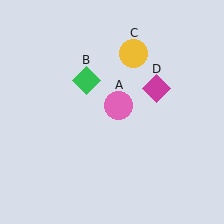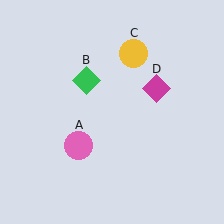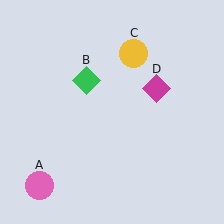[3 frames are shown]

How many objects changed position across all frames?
1 object changed position: pink circle (object A).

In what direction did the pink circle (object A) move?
The pink circle (object A) moved down and to the left.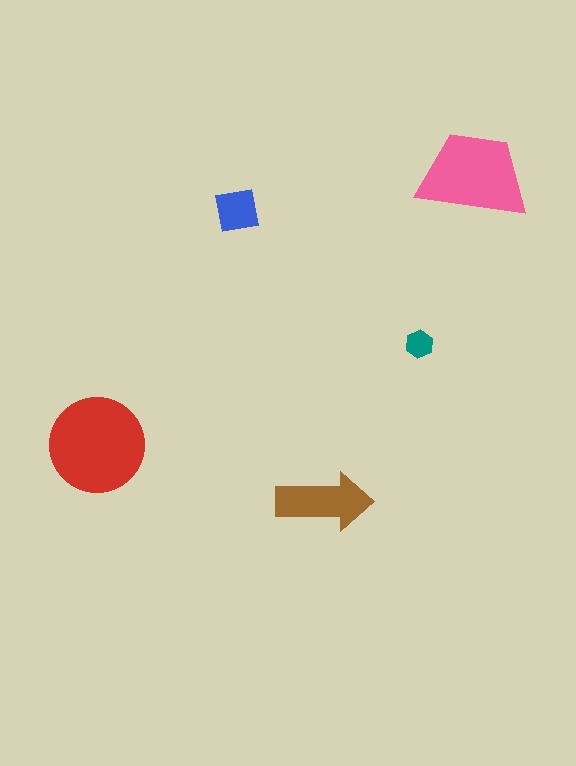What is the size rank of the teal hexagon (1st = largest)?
5th.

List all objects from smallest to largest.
The teal hexagon, the blue square, the brown arrow, the pink trapezoid, the red circle.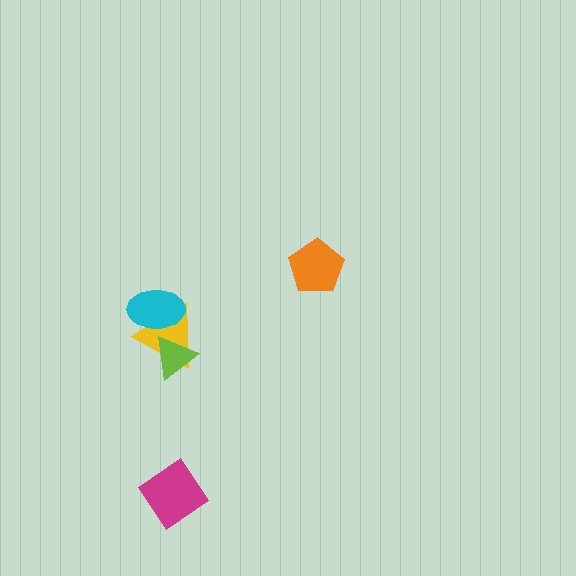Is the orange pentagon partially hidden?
No, no other shape covers it.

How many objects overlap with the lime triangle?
1 object overlaps with the lime triangle.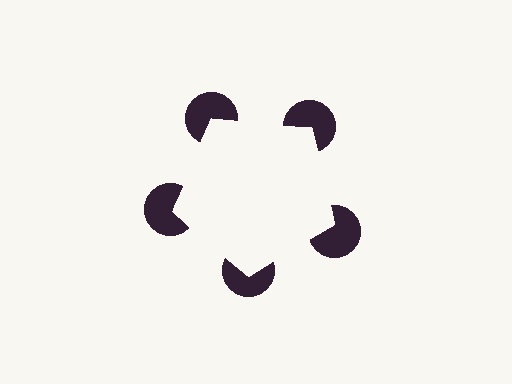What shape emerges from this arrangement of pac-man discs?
An illusory pentagon — its edges are inferred from the aligned wedge cuts in the pac-man discs, not physically drawn.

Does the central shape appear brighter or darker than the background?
It typically appears slightly brighter than the background, even though no actual brightness change is drawn.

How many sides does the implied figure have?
5 sides.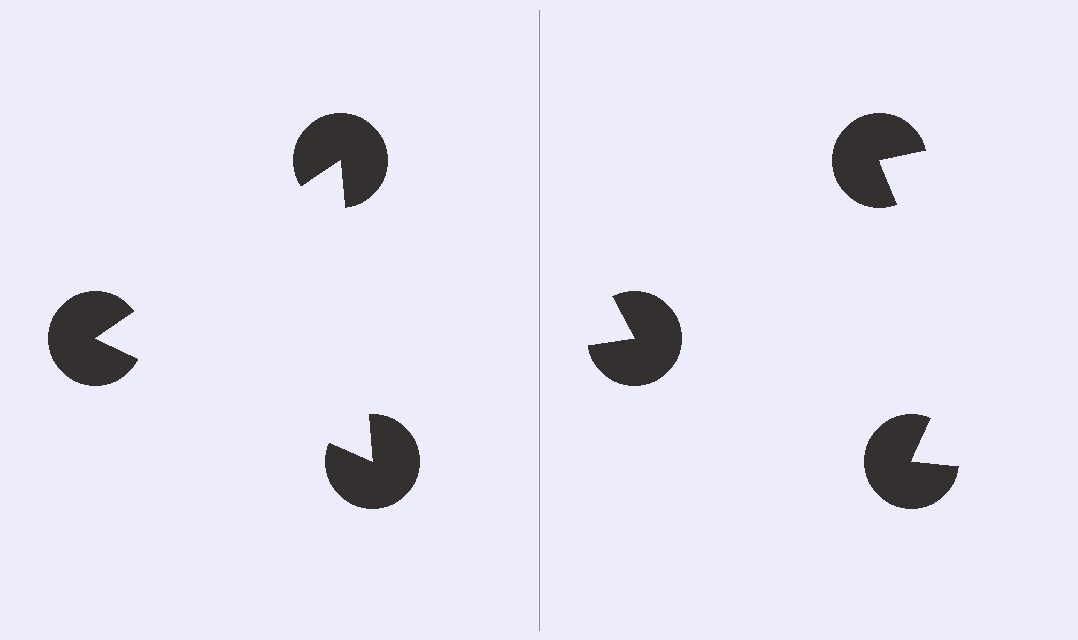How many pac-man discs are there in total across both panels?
6 — 3 on each side.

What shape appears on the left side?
An illusory triangle.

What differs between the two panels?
The pac-man discs are positioned identically on both sides; only the wedge orientations differ. On the left they align to a triangle; on the right they are misaligned.